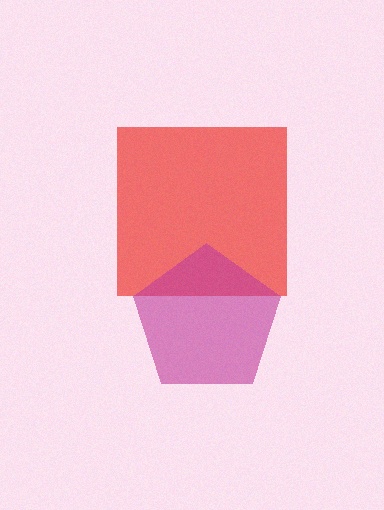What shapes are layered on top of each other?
The layered shapes are: a red square, a magenta pentagon.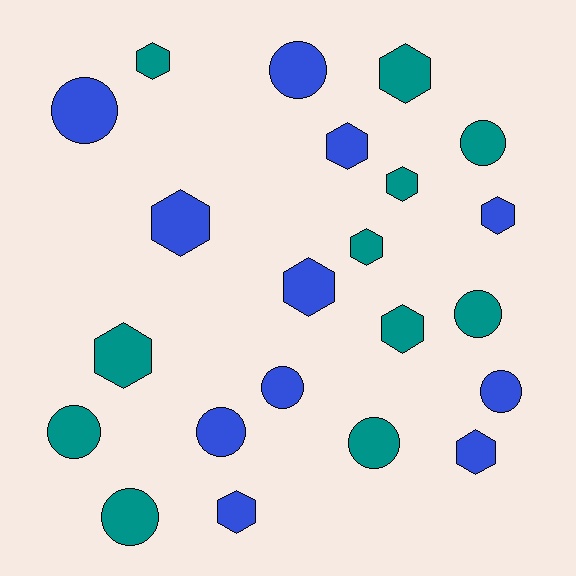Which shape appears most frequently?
Hexagon, with 12 objects.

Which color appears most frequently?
Teal, with 11 objects.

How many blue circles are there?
There are 5 blue circles.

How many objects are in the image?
There are 22 objects.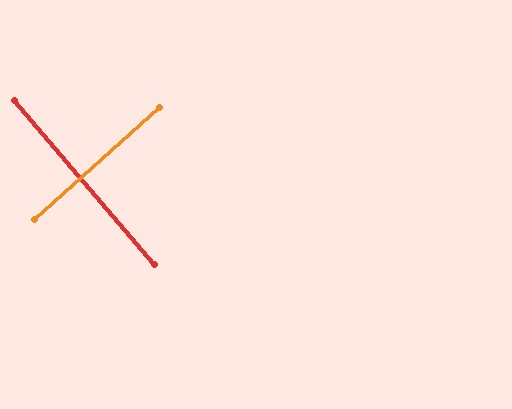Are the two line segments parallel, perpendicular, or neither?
Perpendicular — they meet at approximately 88°.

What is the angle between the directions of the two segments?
Approximately 88 degrees.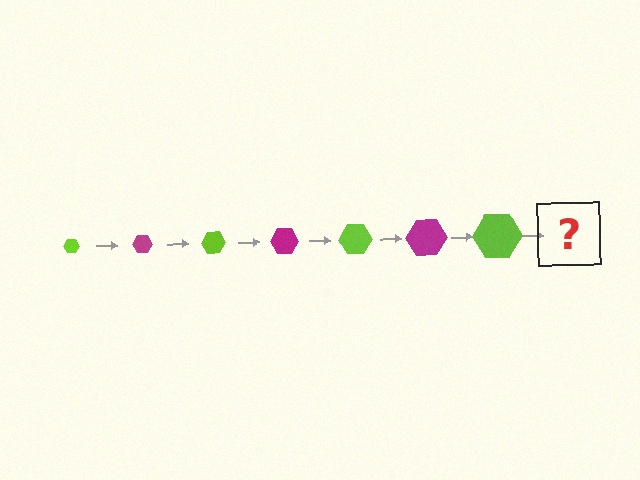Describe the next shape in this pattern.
It should be a magenta hexagon, larger than the previous one.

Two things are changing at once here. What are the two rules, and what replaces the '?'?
The two rules are that the hexagon grows larger each step and the color cycles through lime and magenta. The '?' should be a magenta hexagon, larger than the previous one.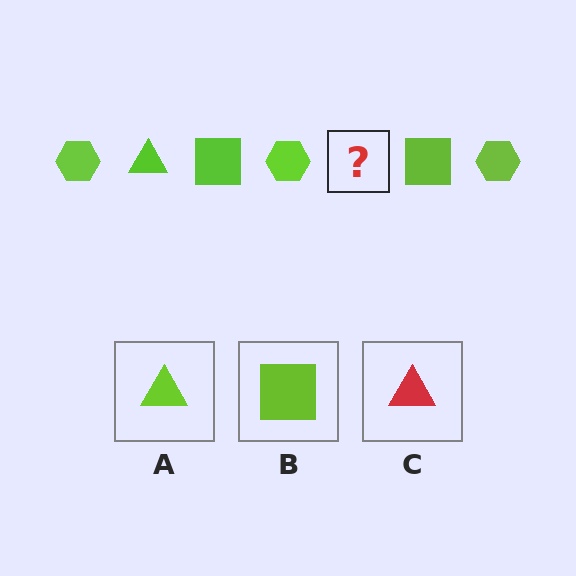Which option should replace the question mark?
Option A.